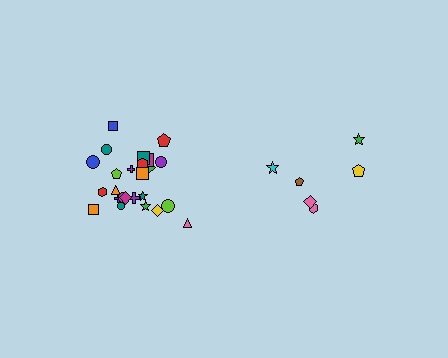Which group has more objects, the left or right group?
The left group.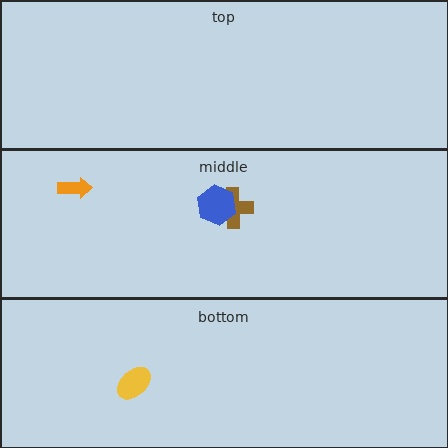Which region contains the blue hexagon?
The middle region.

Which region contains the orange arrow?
The middle region.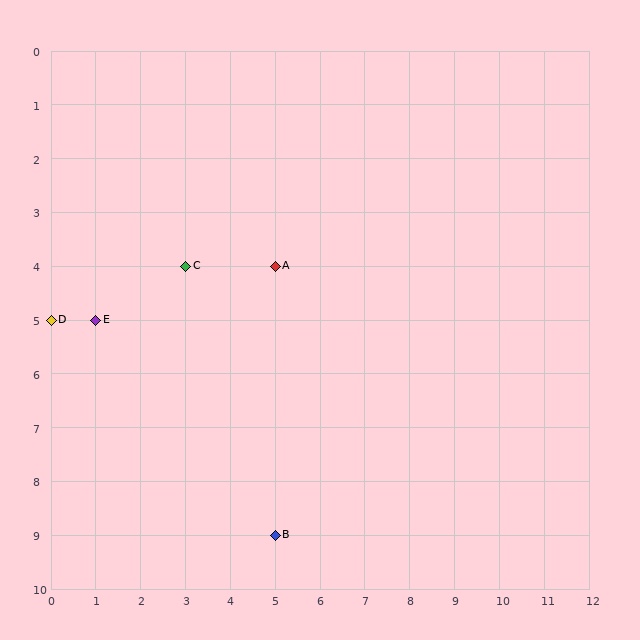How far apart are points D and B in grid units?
Points D and B are 5 columns and 4 rows apart (about 6.4 grid units diagonally).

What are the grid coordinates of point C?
Point C is at grid coordinates (3, 4).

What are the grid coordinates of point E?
Point E is at grid coordinates (1, 5).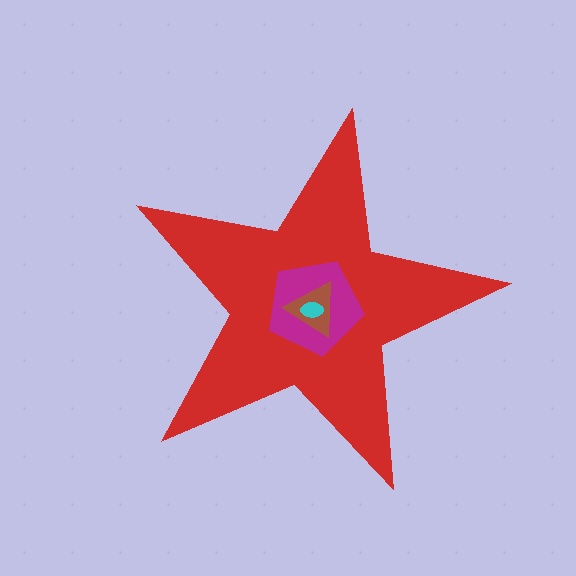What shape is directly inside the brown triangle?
The cyan ellipse.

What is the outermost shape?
The red star.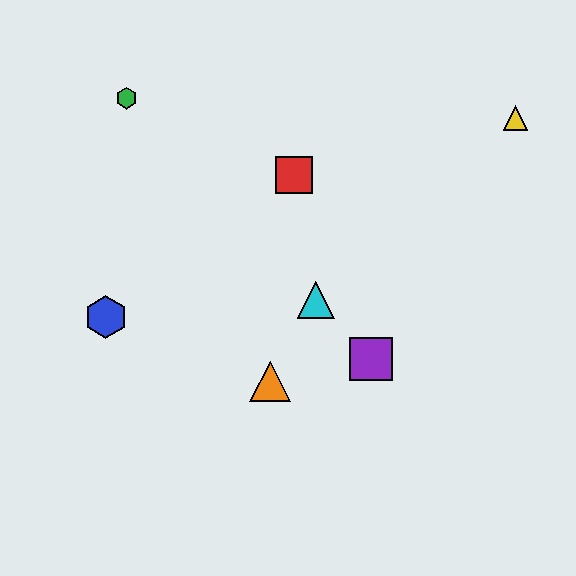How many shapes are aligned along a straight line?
3 shapes (the green hexagon, the purple square, the cyan triangle) are aligned along a straight line.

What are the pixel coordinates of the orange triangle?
The orange triangle is at (270, 381).